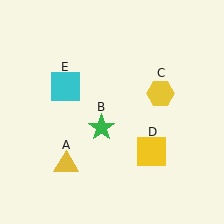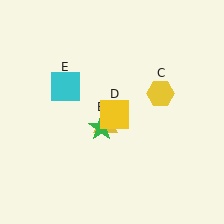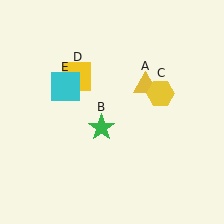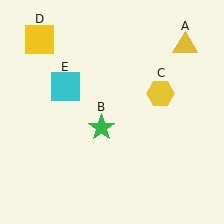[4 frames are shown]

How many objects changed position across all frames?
2 objects changed position: yellow triangle (object A), yellow square (object D).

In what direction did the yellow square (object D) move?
The yellow square (object D) moved up and to the left.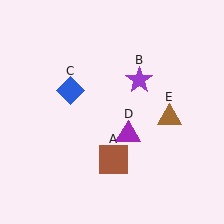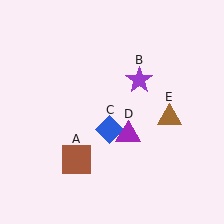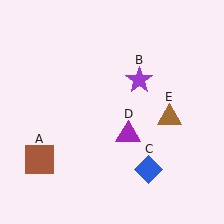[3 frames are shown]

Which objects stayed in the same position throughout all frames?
Purple star (object B) and purple triangle (object D) and brown triangle (object E) remained stationary.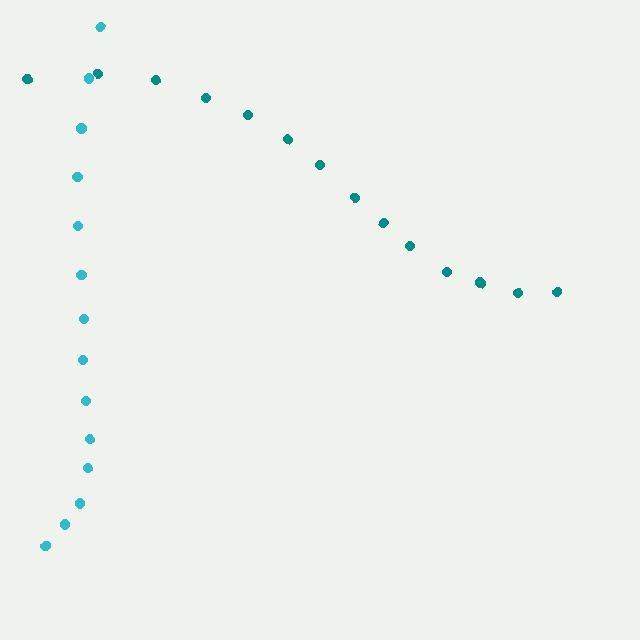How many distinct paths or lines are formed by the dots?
There are 2 distinct paths.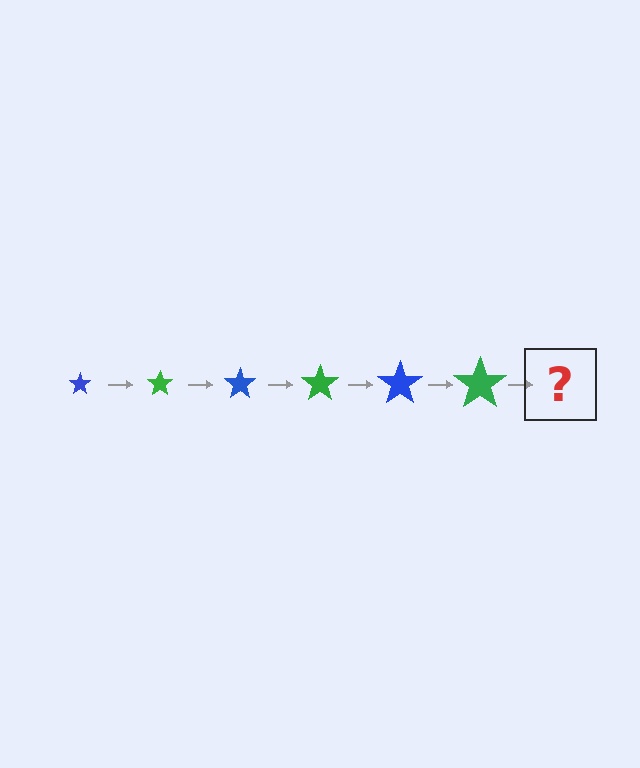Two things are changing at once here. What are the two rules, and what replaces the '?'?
The two rules are that the star grows larger each step and the color cycles through blue and green. The '?' should be a blue star, larger than the previous one.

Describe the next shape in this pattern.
It should be a blue star, larger than the previous one.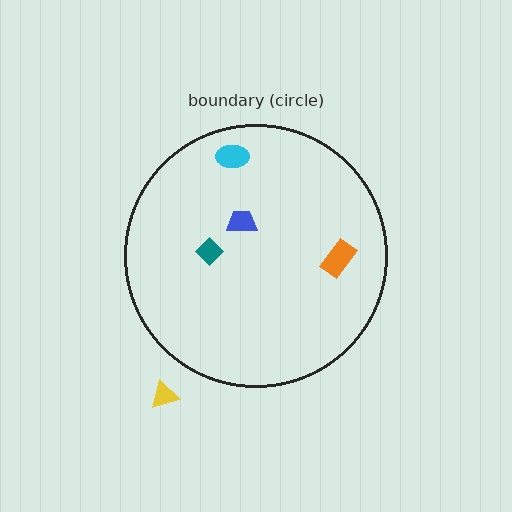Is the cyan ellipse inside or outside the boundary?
Inside.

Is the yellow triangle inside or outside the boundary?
Outside.